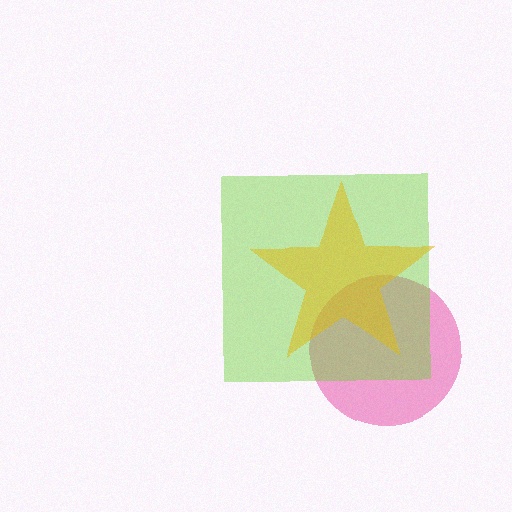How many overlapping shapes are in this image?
There are 3 overlapping shapes in the image.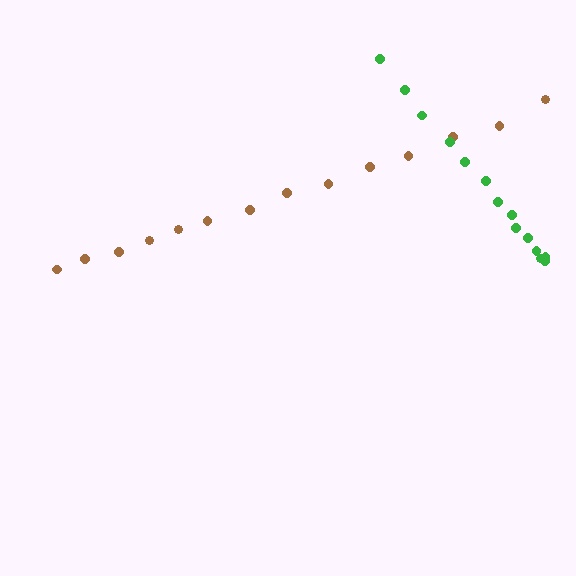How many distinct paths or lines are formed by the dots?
There are 2 distinct paths.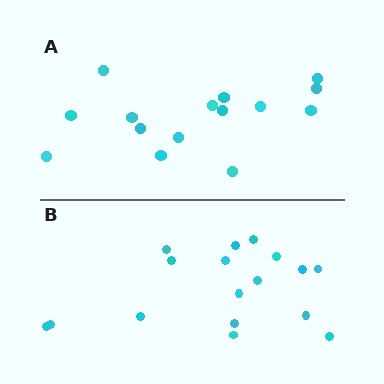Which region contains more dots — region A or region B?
Region B (the bottom region) has more dots.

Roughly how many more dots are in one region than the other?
Region B has just a few more — roughly 2 or 3 more dots than region A.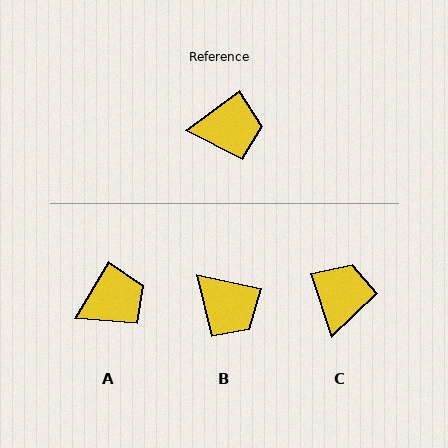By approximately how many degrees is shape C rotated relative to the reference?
Approximately 71 degrees counter-clockwise.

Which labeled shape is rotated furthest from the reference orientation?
C, about 71 degrees away.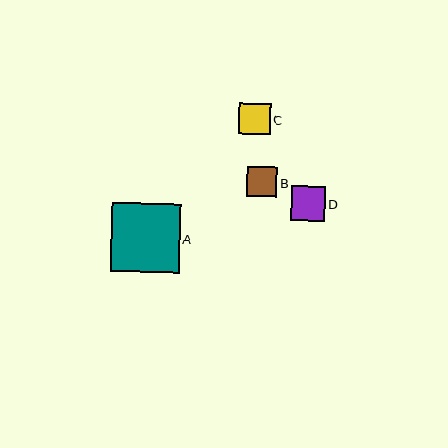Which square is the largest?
Square A is the largest with a size of approximately 69 pixels.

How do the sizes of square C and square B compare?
Square C and square B are approximately the same size.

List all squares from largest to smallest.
From largest to smallest: A, D, C, B.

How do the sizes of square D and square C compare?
Square D and square C are approximately the same size.